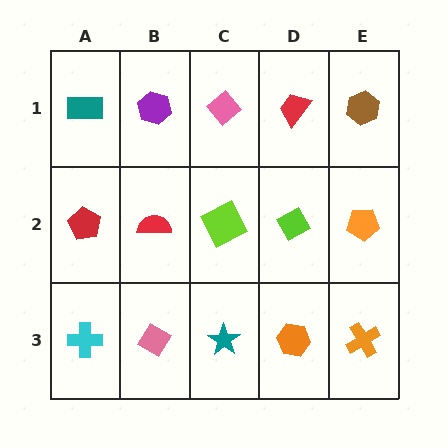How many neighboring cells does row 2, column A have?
3.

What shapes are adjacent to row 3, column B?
A red semicircle (row 2, column B), a cyan cross (row 3, column A), a teal star (row 3, column C).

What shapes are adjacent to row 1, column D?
A lime diamond (row 2, column D), a pink diamond (row 1, column C), a brown hexagon (row 1, column E).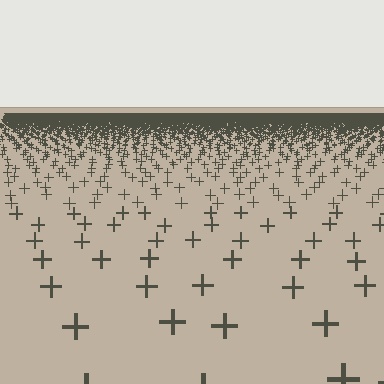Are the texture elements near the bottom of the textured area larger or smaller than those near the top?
Larger. Near the bottom, elements are closer to the viewer and appear at a bigger on-screen size.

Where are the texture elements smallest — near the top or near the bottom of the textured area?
Near the top.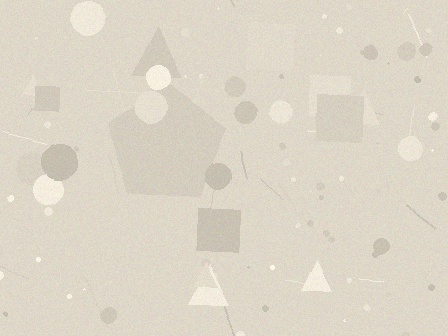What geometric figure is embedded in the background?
A pentagon is embedded in the background.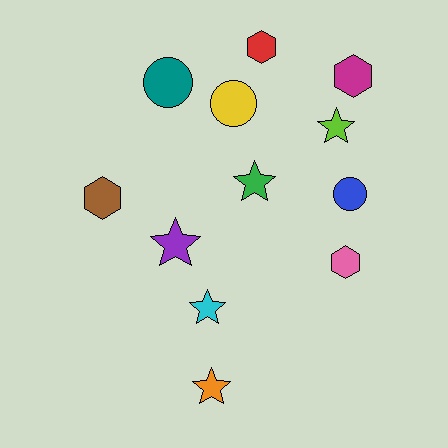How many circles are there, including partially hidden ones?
There are 3 circles.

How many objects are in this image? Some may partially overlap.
There are 12 objects.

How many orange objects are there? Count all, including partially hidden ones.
There is 1 orange object.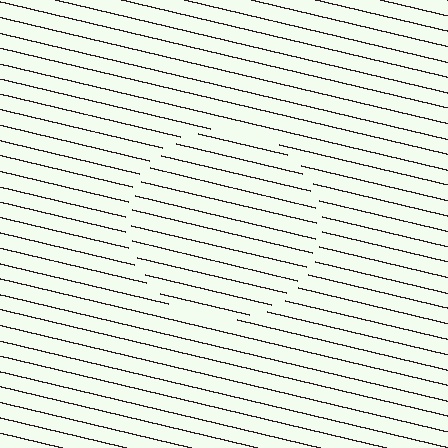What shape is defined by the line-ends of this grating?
An illusory circle. The interior of the shape contains the same grating, shifted by half a period — the contour is defined by the phase discontinuity where line-ends from the inner and outer gratings abut.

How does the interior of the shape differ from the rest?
The interior of the shape contains the same grating, shifted by half a period — the contour is defined by the phase discontinuity where line-ends from the inner and outer gratings abut.